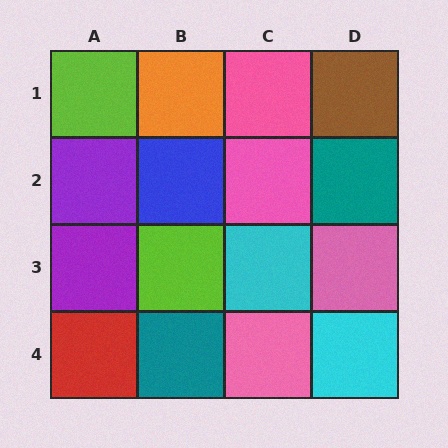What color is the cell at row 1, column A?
Lime.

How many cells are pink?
4 cells are pink.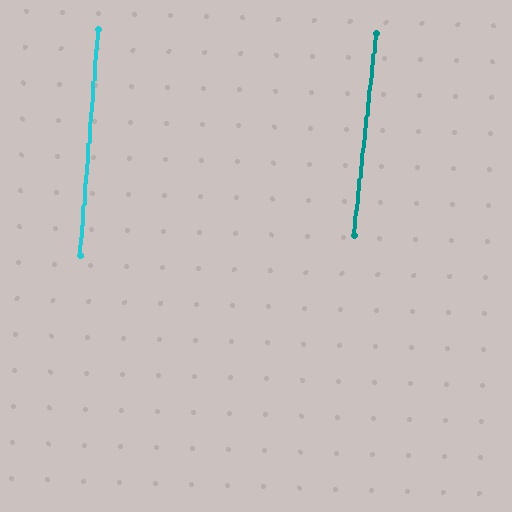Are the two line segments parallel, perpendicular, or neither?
Parallel — their directions differ by only 1.7°.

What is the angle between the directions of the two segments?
Approximately 2 degrees.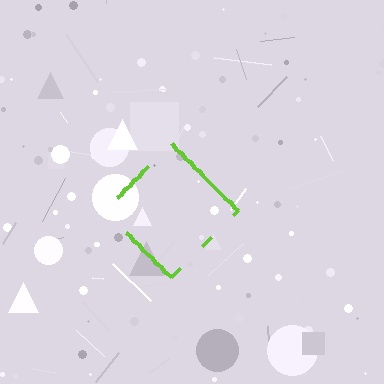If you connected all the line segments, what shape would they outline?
They would outline a diamond.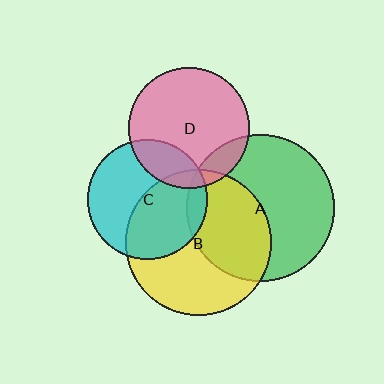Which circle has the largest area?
Circle A (green).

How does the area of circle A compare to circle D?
Approximately 1.5 times.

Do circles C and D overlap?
Yes.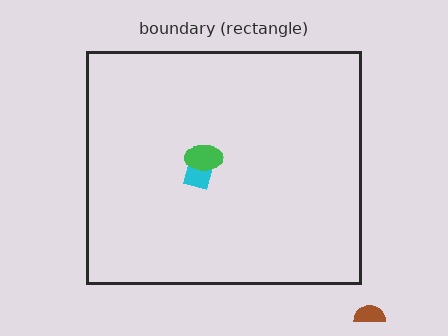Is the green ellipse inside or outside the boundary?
Inside.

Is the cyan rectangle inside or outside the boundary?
Inside.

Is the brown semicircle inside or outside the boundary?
Outside.